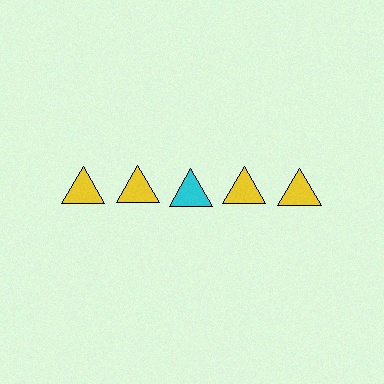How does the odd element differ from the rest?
It has a different color: cyan instead of yellow.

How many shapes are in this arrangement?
There are 5 shapes arranged in a grid pattern.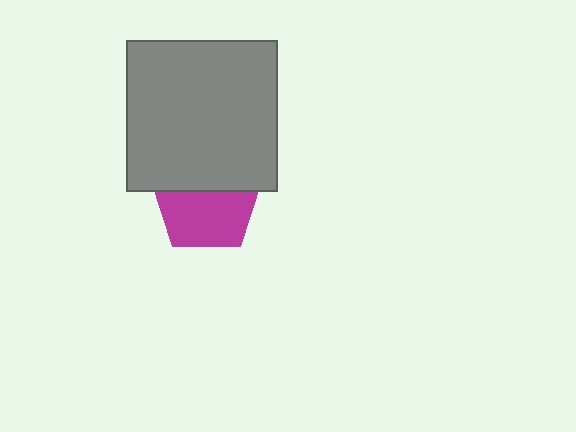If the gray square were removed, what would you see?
You would see the complete magenta pentagon.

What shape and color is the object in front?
The object in front is a gray square.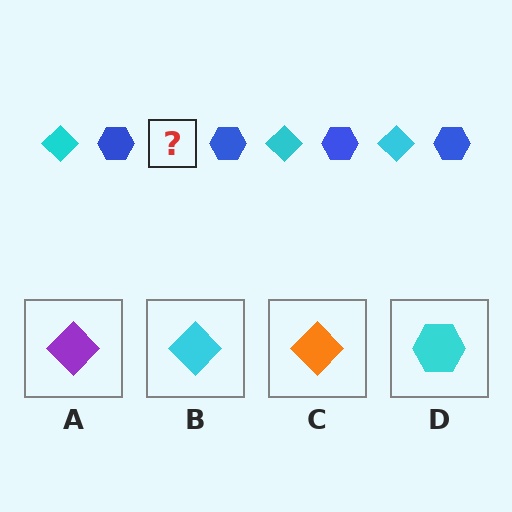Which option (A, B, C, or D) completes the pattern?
B.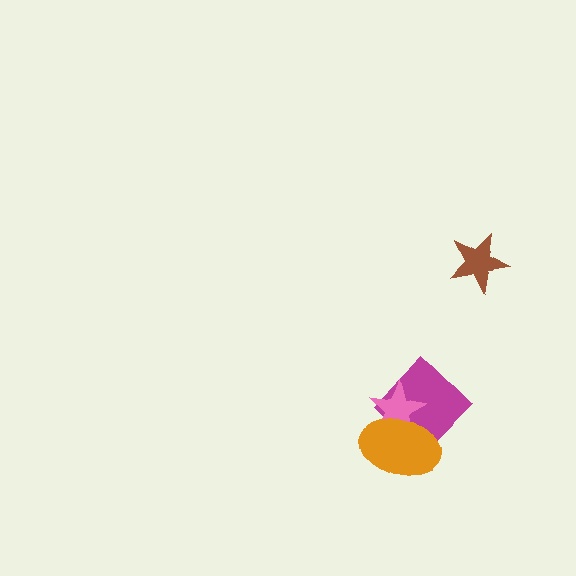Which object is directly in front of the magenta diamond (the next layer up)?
The pink star is directly in front of the magenta diamond.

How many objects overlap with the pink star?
2 objects overlap with the pink star.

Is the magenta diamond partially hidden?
Yes, it is partially covered by another shape.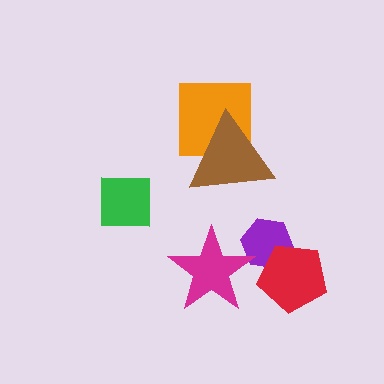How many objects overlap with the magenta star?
1 object overlaps with the magenta star.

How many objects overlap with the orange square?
1 object overlaps with the orange square.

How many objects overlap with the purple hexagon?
2 objects overlap with the purple hexagon.